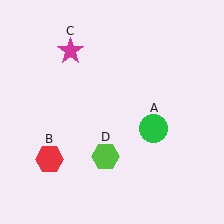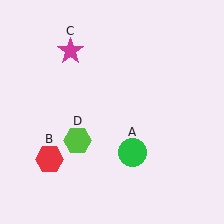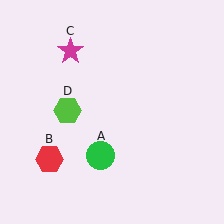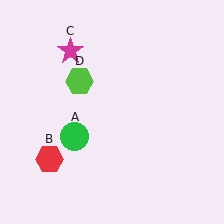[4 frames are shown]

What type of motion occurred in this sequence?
The green circle (object A), lime hexagon (object D) rotated clockwise around the center of the scene.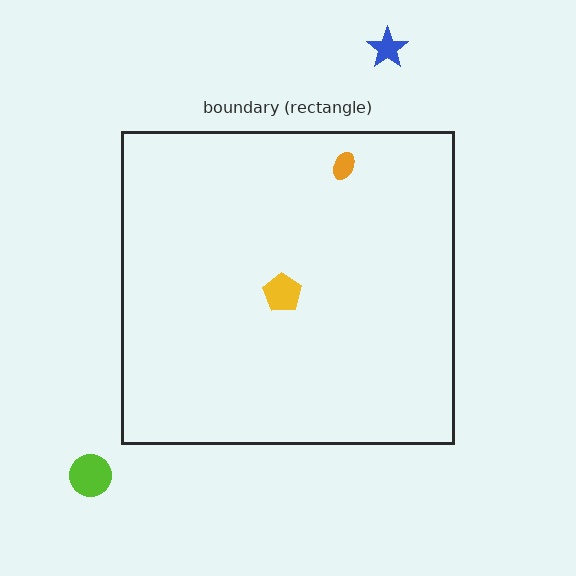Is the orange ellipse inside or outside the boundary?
Inside.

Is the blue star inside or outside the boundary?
Outside.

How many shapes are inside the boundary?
2 inside, 2 outside.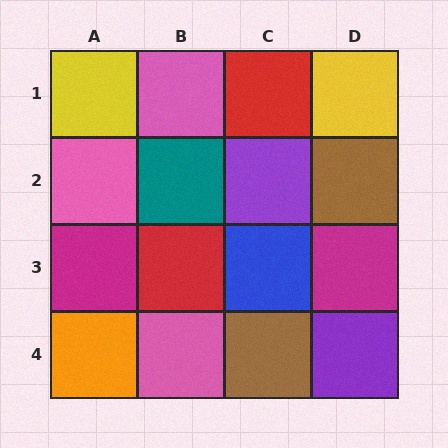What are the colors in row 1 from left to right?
Yellow, pink, red, yellow.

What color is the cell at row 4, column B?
Pink.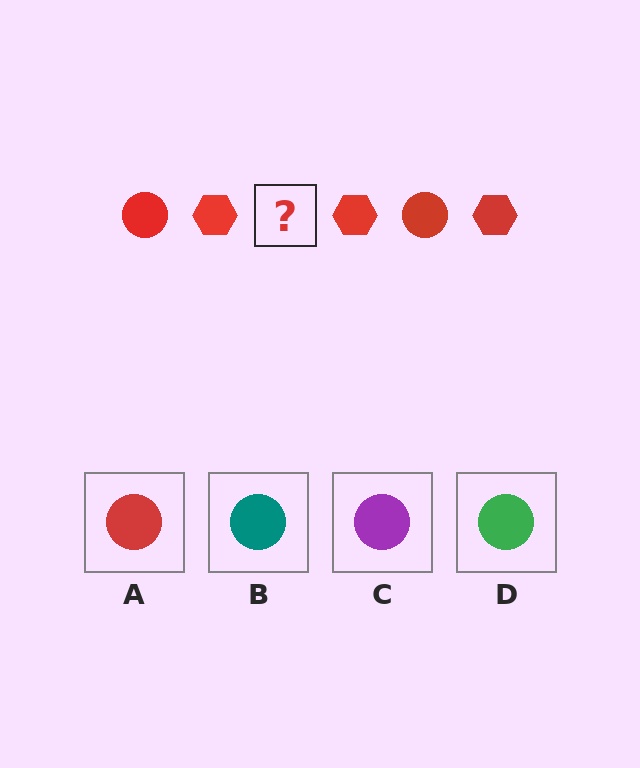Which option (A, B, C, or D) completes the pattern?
A.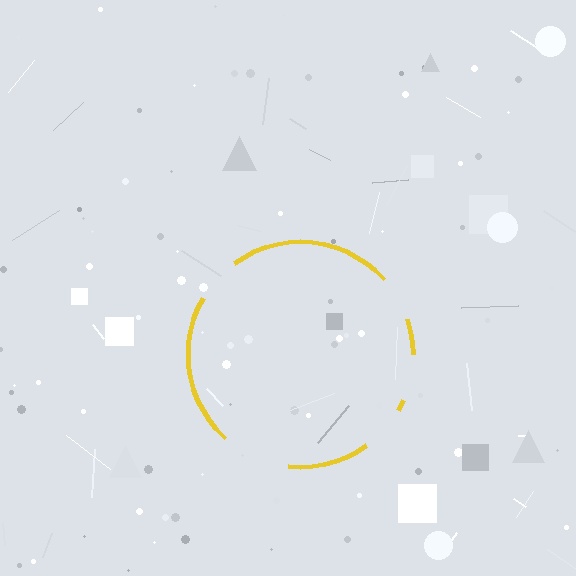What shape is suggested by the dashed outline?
The dashed outline suggests a circle.